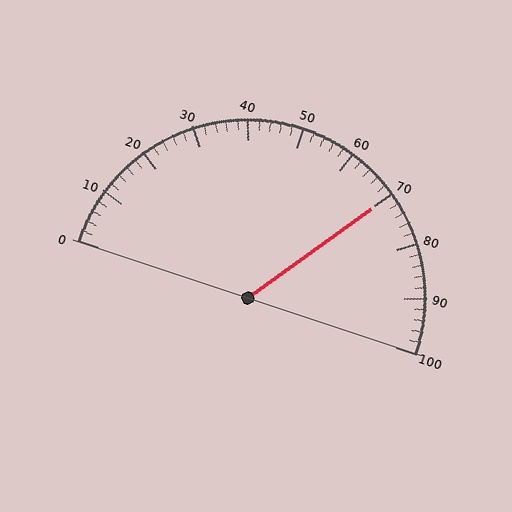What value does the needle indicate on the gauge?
The needle indicates approximately 70.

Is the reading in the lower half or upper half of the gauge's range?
The reading is in the upper half of the range (0 to 100).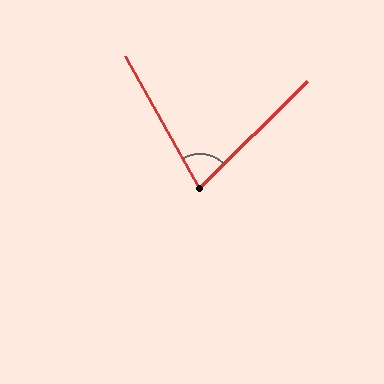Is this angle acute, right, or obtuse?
It is acute.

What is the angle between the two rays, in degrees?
Approximately 74 degrees.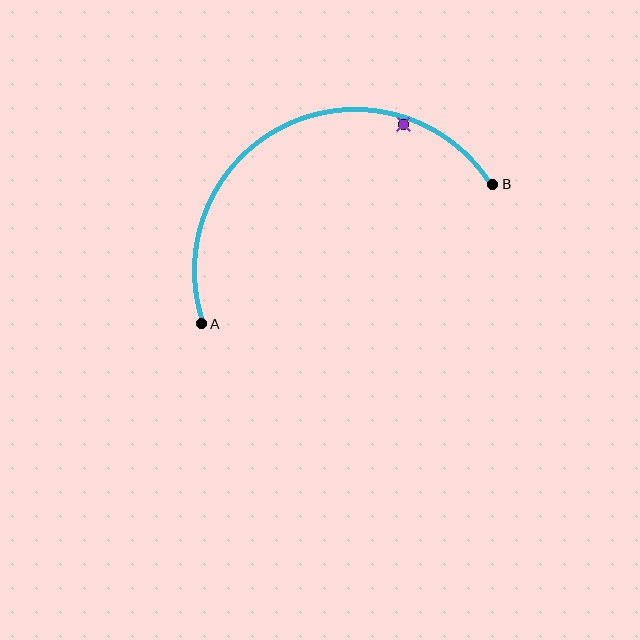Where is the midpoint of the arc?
The arc midpoint is the point on the curve farthest from the straight line joining A and B. It sits above that line.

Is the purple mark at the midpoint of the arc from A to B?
No — the purple mark does not lie on the arc at all. It sits slightly inside the curve.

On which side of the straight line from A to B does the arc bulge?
The arc bulges above the straight line connecting A and B.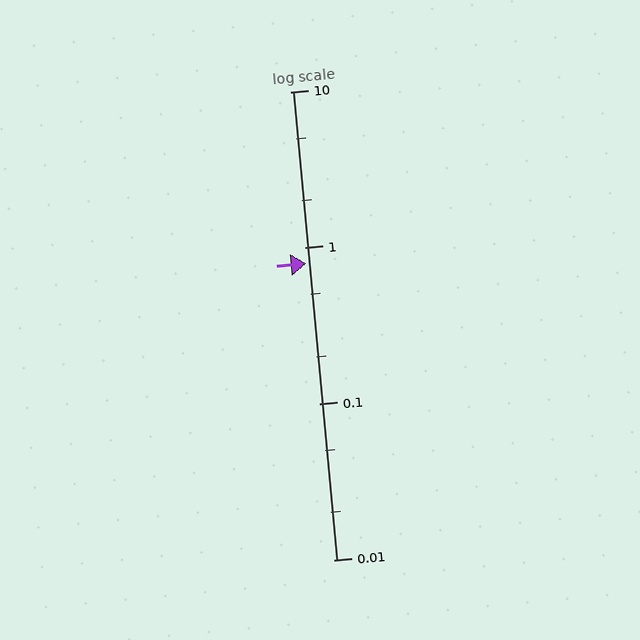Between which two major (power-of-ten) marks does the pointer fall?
The pointer is between 0.1 and 1.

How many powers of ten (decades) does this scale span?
The scale spans 3 decades, from 0.01 to 10.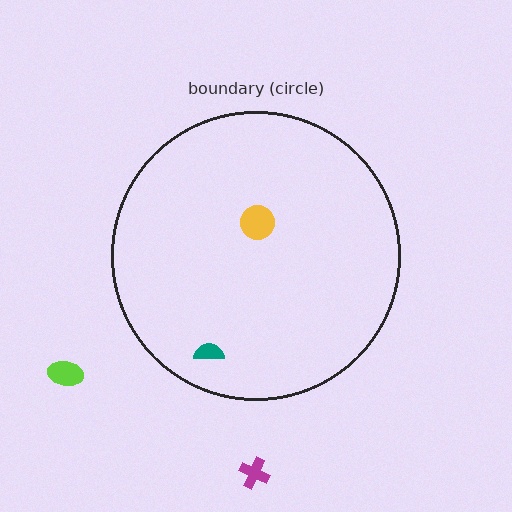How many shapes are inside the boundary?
2 inside, 2 outside.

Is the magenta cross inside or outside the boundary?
Outside.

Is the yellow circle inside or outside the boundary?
Inside.